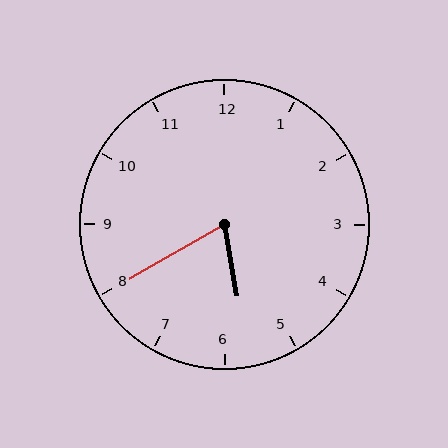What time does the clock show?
5:40.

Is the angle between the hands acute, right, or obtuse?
It is acute.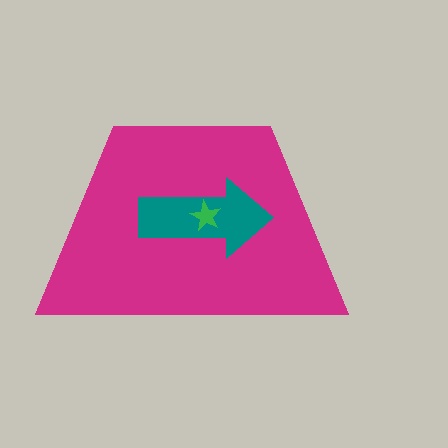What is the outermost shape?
The magenta trapezoid.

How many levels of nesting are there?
3.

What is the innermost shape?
The green star.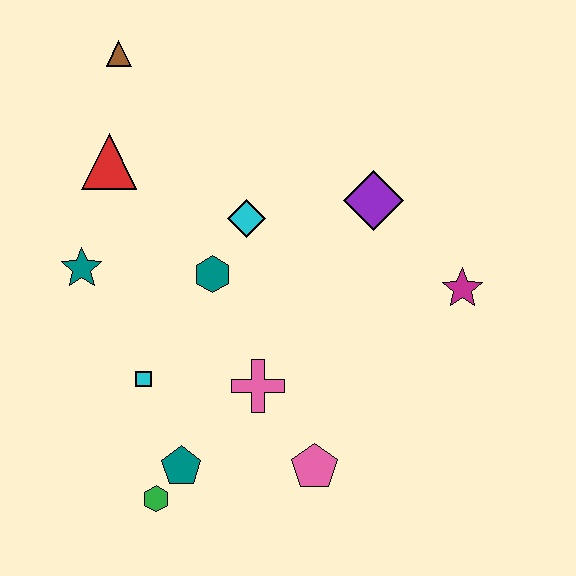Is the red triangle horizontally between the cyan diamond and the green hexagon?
No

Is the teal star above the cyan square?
Yes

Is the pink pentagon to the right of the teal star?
Yes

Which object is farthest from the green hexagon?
The brown triangle is farthest from the green hexagon.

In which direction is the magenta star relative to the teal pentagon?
The magenta star is to the right of the teal pentagon.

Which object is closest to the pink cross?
The pink pentagon is closest to the pink cross.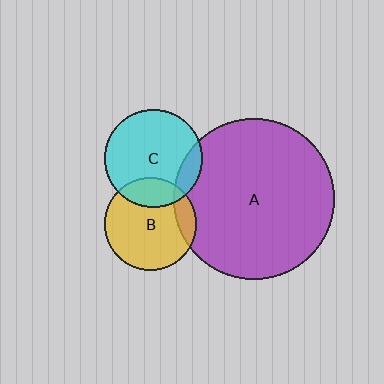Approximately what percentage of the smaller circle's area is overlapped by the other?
Approximately 15%.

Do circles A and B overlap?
Yes.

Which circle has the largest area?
Circle A (purple).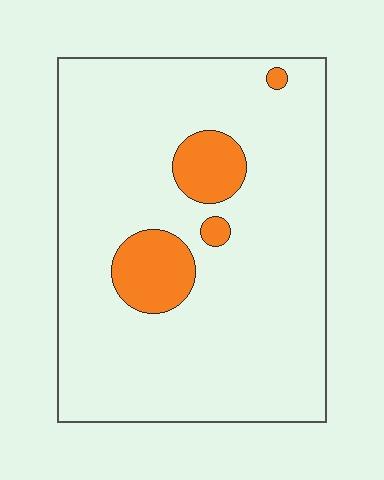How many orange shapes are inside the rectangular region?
4.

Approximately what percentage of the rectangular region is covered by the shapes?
Approximately 10%.